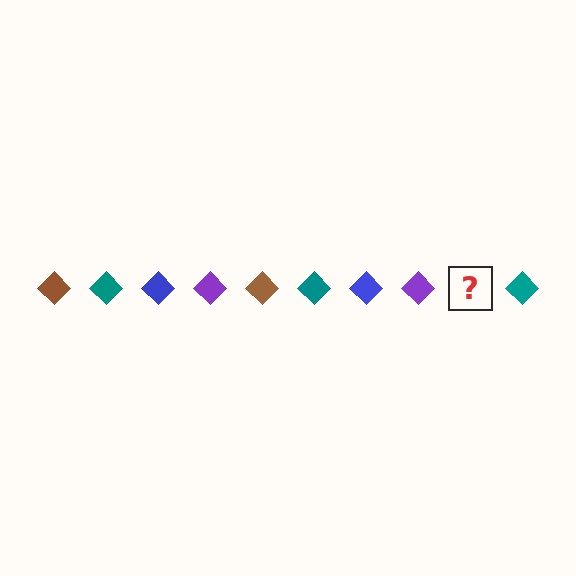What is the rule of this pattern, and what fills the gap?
The rule is that the pattern cycles through brown, teal, blue, purple diamonds. The gap should be filled with a brown diamond.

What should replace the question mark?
The question mark should be replaced with a brown diamond.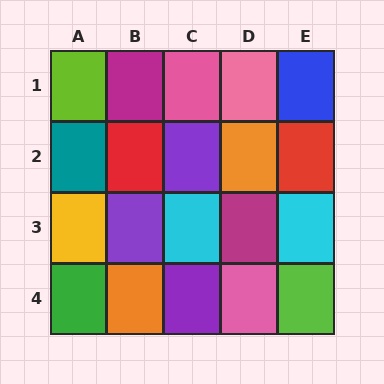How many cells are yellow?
1 cell is yellow.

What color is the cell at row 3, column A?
Yellow.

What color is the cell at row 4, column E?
Lime.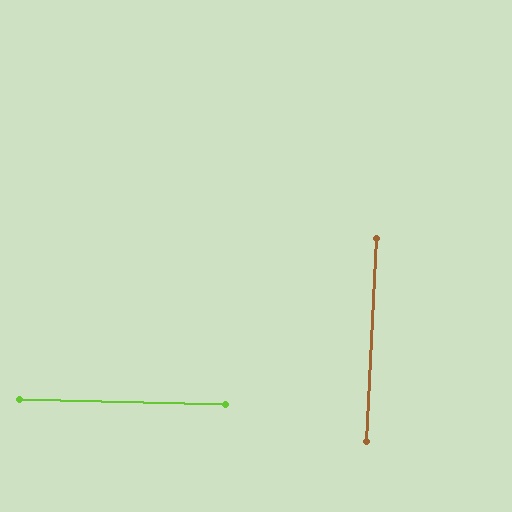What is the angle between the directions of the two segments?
Approximately 89 degrees.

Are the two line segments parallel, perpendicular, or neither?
Perpendicular — they meet at approximately 89°.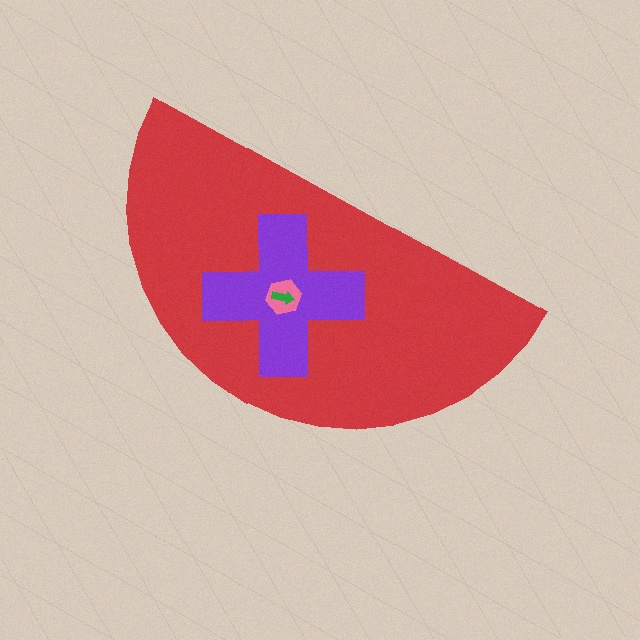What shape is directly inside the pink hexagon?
The green arrow.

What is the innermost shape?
The green arrow.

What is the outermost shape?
The red semicircle.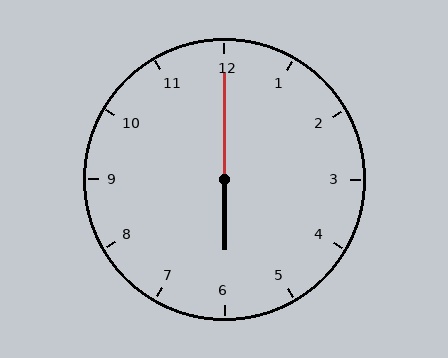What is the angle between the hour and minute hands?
Approximately 180 degrees.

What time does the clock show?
6:00.